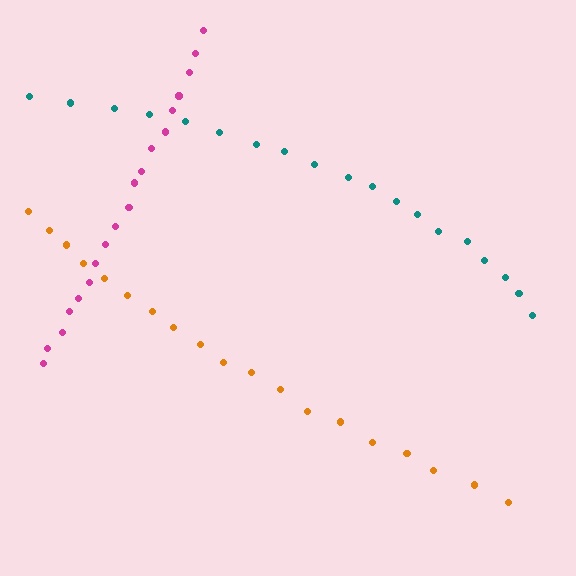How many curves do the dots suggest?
There are 3 distinct paths.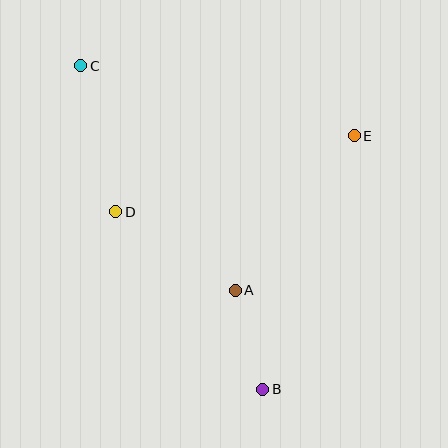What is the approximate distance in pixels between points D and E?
The distance between D and E is approximately 250 pixels.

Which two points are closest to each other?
Points A and B are closest to each other.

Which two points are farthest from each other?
Points B and C are farthest from each other.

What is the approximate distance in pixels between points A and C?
The distance between A and C is approximately 273 pixels.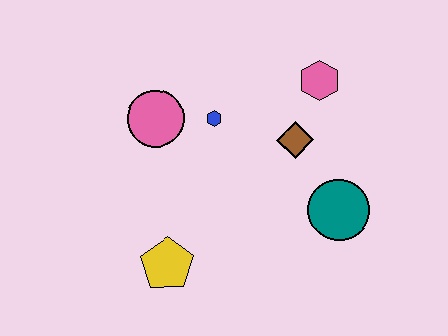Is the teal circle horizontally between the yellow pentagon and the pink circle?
No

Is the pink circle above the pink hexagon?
No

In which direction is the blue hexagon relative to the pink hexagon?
The blue hexagon is to the left of the pink hexagon.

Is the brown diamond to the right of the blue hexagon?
Yes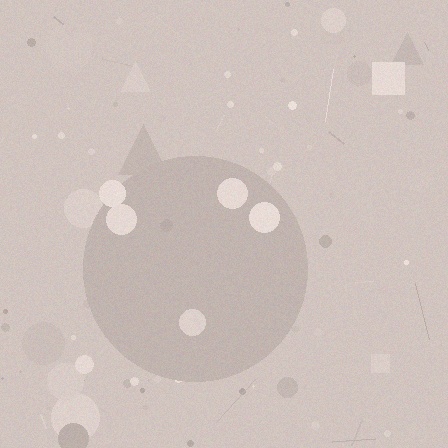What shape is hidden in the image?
A circle is hidden in the image.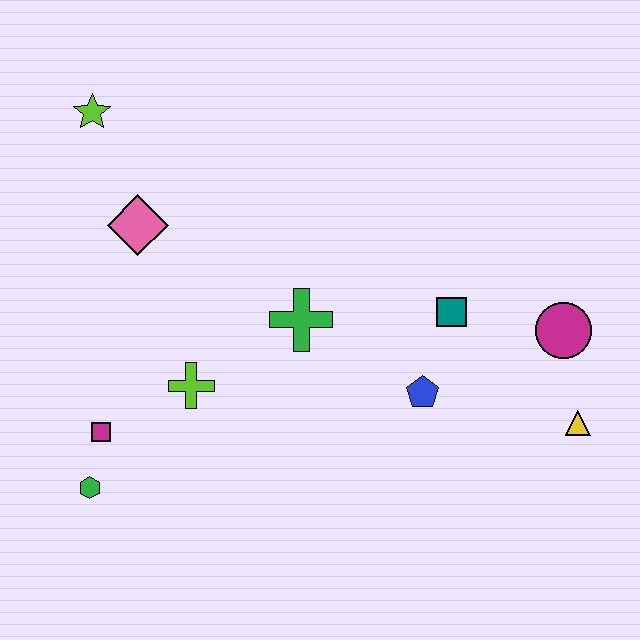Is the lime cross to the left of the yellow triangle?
Yes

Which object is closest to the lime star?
The pink diamond is closest to the lime star.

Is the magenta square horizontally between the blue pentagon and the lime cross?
No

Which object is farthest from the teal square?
The lime star is farthest from the teal square.